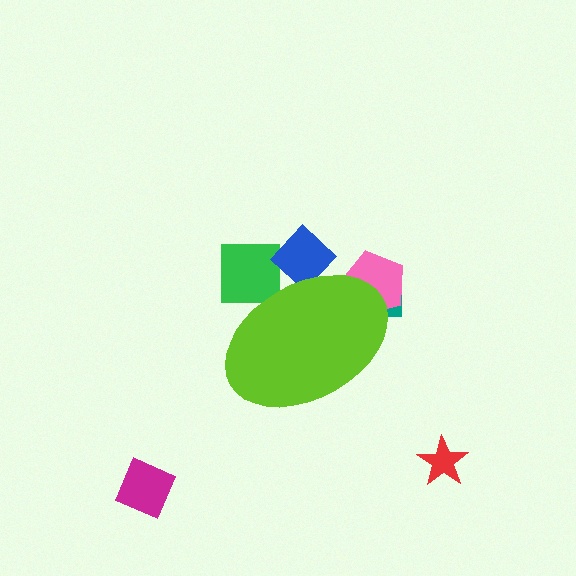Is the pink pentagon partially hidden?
Yes, the pink pentagon is partially hidden behind the lime ellipse.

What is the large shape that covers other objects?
A lime ellipse.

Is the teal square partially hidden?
Yes, the teal square is partially hidden behind the lime ellipse.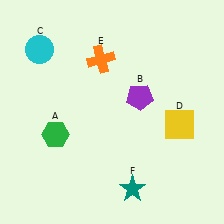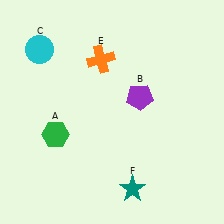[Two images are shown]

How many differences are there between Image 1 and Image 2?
There is 1 difference between the two images.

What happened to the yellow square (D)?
The yellow square (D) was removed in Image 2. It was in the bottom-right area of Image 1.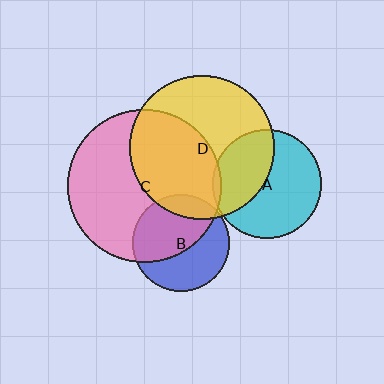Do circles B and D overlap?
Yes.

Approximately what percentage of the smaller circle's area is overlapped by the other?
Approximately 15%.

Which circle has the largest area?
Circle C (pink).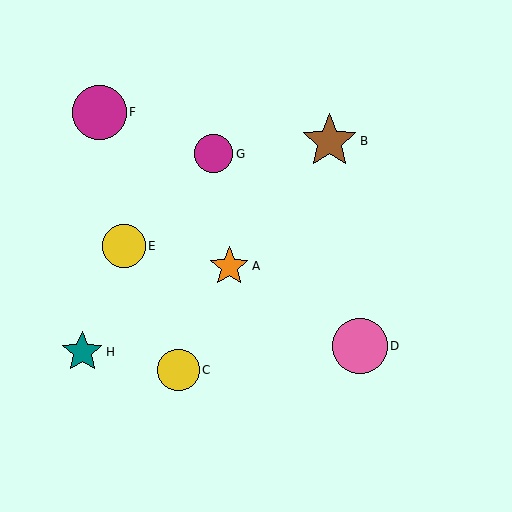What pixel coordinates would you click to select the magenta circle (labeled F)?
Click at (99, 112) to select the magenta circle F.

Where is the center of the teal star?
The center of the teal star is at (82, 352).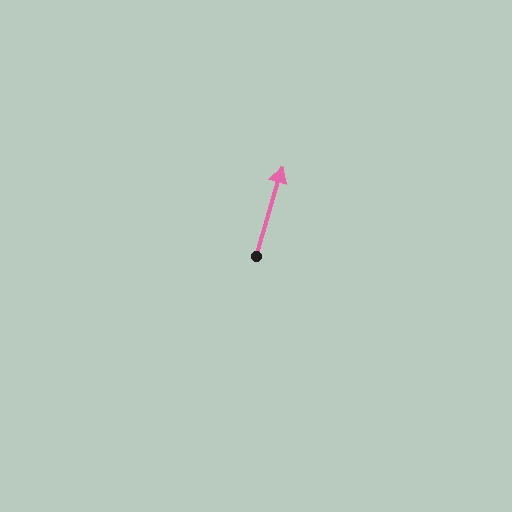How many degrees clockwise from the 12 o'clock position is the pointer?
Approximately 16 degrees.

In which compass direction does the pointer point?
North.